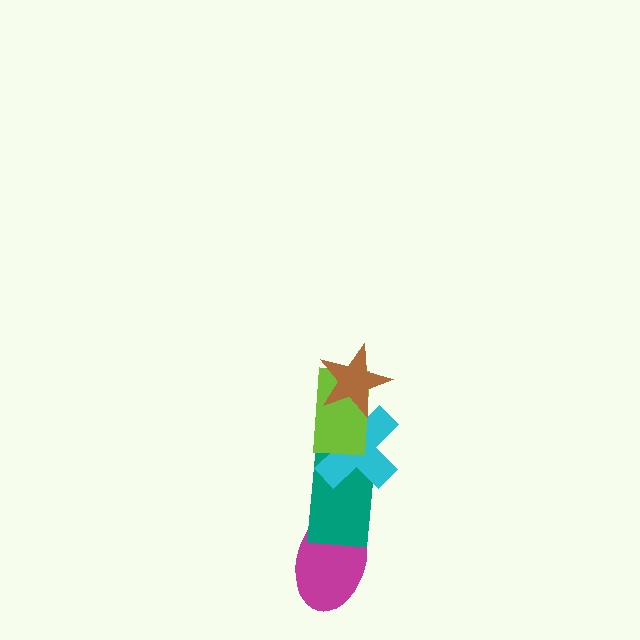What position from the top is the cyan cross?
The cyan cross is 3rd from the top.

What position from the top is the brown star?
The brown star is 1st from the top.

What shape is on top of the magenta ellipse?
The teal rectangle is on top of the magenta ellipse.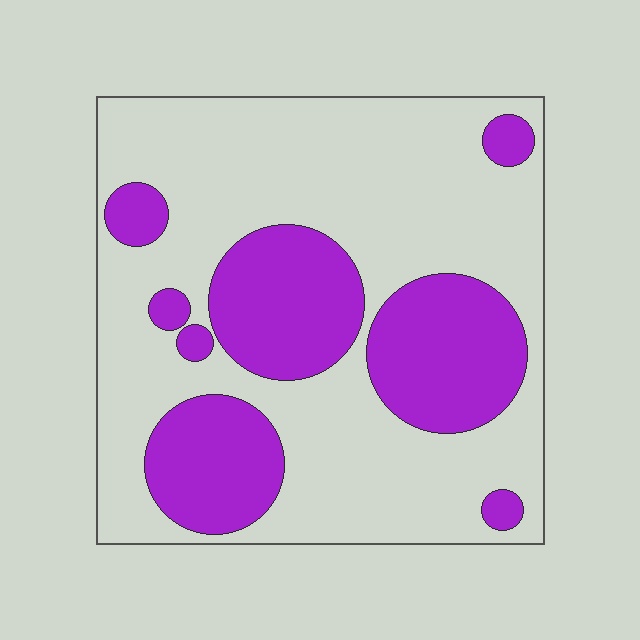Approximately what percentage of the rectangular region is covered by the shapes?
Approximately 30%.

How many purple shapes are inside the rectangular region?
8.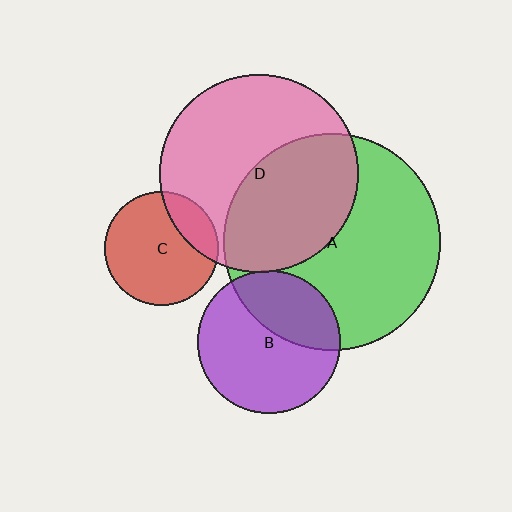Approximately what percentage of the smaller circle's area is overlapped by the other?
Approximately 20%.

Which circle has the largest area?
Circle A (green).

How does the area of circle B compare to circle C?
Approximately 1.6 times.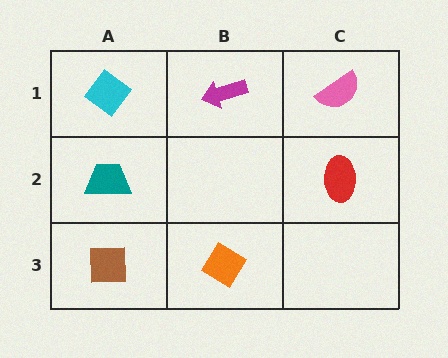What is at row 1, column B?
A magenta arrow.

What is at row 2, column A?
A teal trapezoid.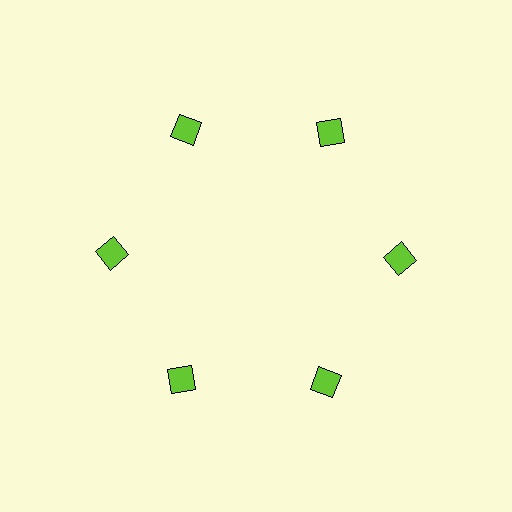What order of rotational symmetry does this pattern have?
This pattern has 6-fold rotational symmetry.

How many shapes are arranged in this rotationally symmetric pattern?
There are 6 shapes, arranged in 6 groups of 1.